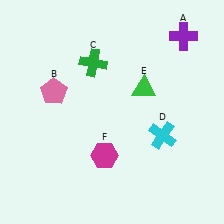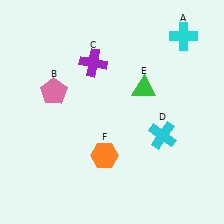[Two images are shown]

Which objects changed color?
A changed from purple to cyan. C changed from green to purple. F changed from magenta to orange.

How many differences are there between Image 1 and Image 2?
There are 3 differences between the two images.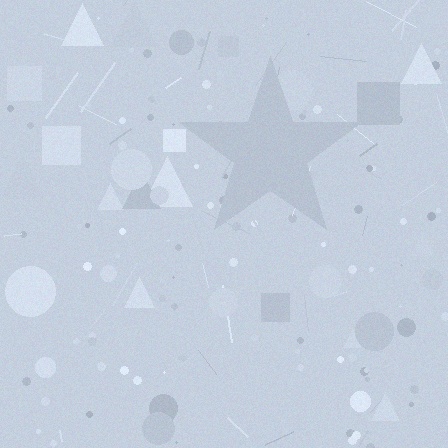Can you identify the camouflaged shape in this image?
The camouflaged shape is a star.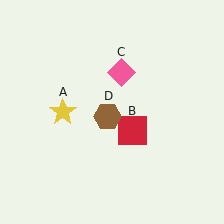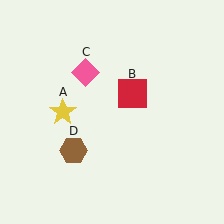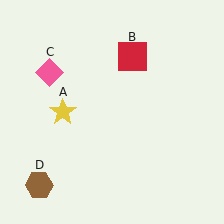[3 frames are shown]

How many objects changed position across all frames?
3 objects changed position: red square (object B), pink diamond (object C), brown hexagon (object D).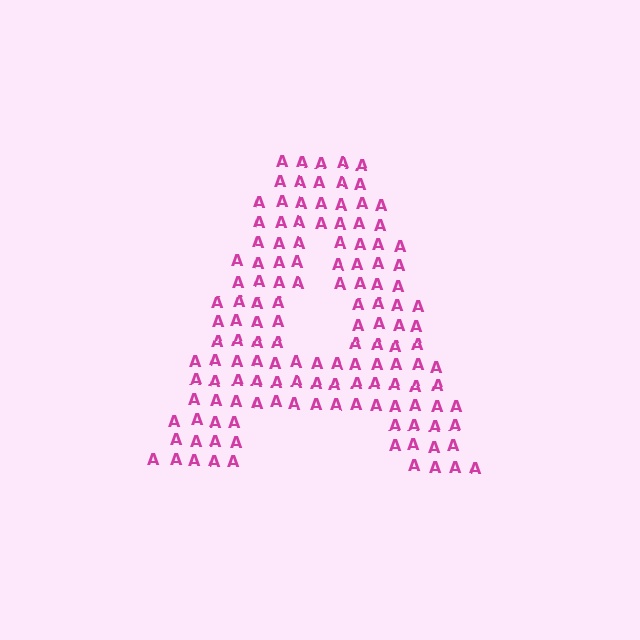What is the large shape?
The large shape is the letter A.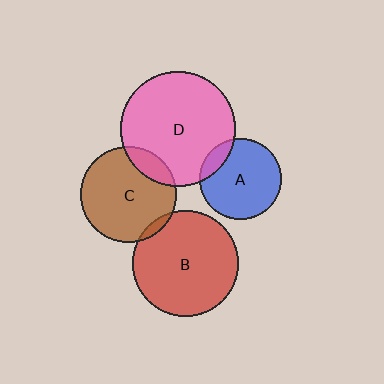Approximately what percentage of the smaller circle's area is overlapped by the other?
Approximately 15%.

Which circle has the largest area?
Circle D (pink).